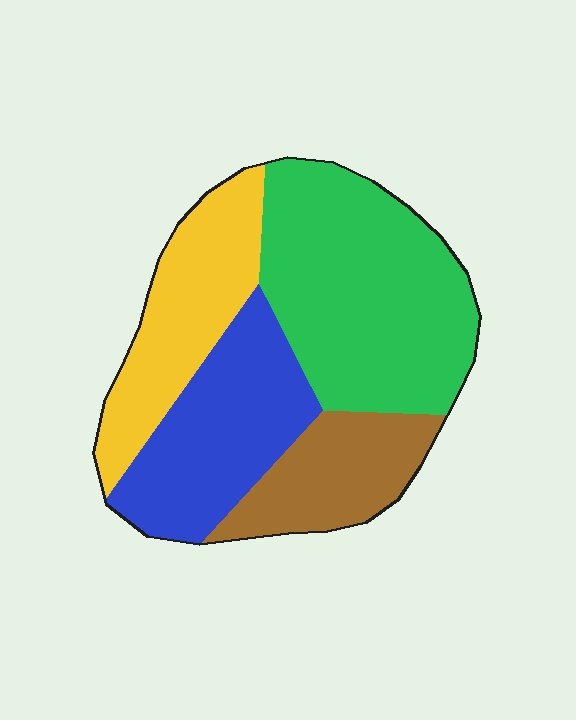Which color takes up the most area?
Green, at roughly 40%.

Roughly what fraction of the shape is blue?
Blue covers about 25% of the shape.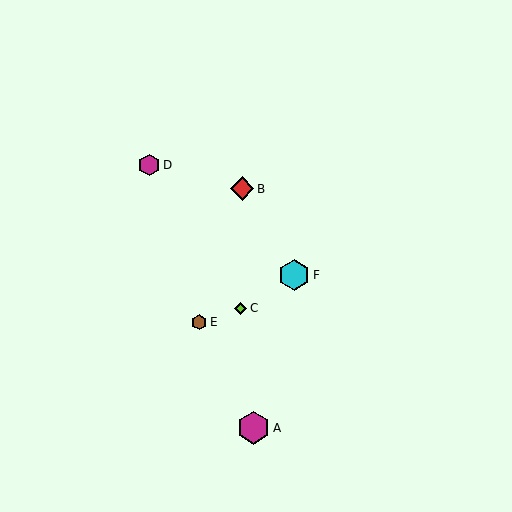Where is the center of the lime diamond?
The center of the lime diamond is at (241, 308).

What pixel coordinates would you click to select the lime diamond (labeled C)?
Click at (241, 308) to select the lime diamond C.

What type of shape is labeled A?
Shape A is a magenta hexagon.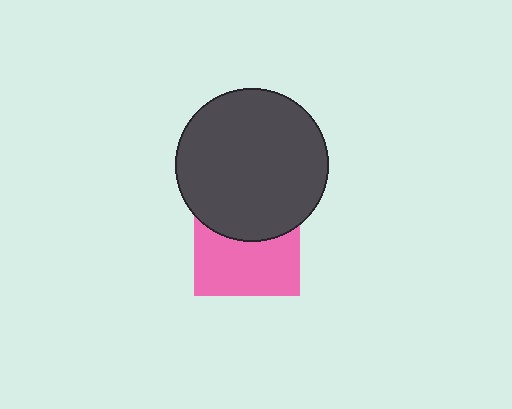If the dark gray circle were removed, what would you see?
You would see the complete pink square.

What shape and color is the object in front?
The object in front is a dark gray circle.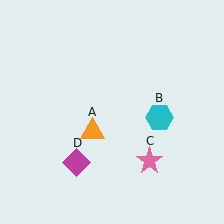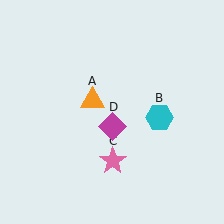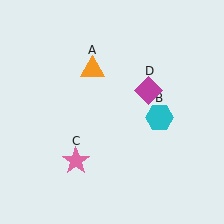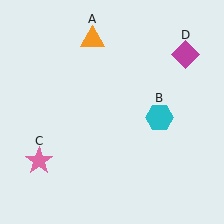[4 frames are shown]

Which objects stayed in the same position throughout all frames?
Cyan hexagon (object B) remained stationary.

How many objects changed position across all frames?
3 objects changed position: orange triangle (object A), pink star (object C), magenta diamond (object D).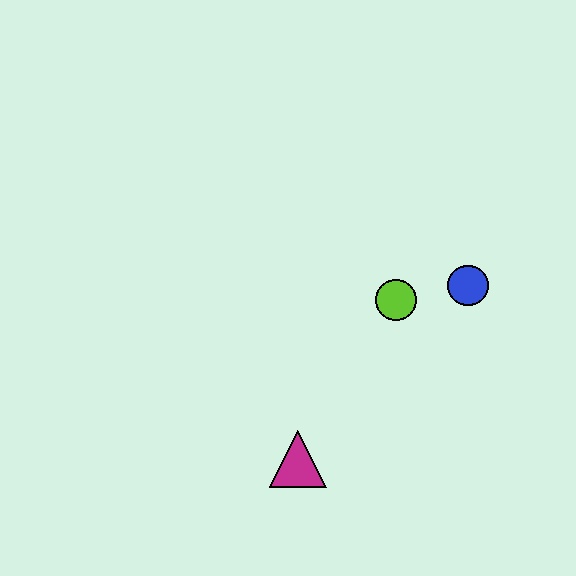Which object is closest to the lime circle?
The blue circle is closest to the lime circle.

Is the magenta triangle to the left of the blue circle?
Yes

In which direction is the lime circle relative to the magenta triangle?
The lime circle is above the magenta triangle.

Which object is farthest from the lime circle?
The magenta triangle is farthest from the lime circle.